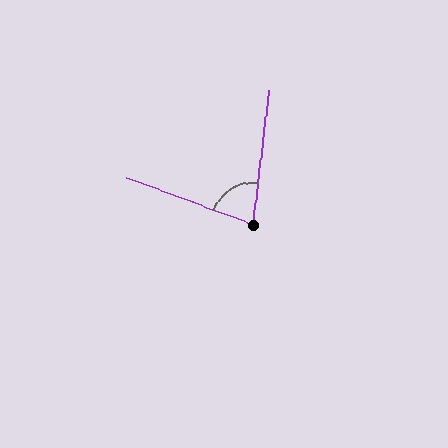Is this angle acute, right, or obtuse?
It is acute.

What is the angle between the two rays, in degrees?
Approximately 77 degrees.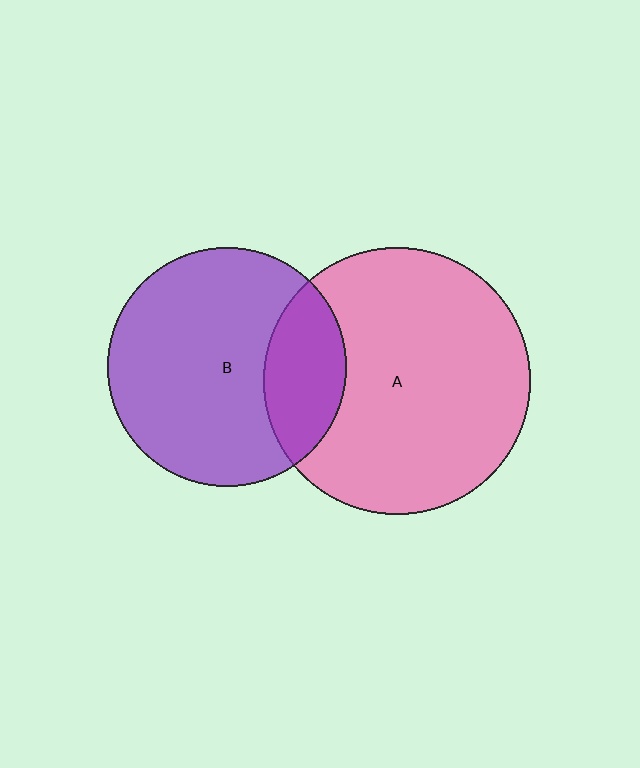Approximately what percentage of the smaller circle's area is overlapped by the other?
Approximately 25%.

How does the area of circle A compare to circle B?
Approximately 1.2 times.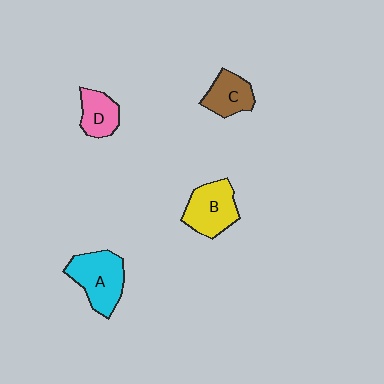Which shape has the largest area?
Shape A (cyan).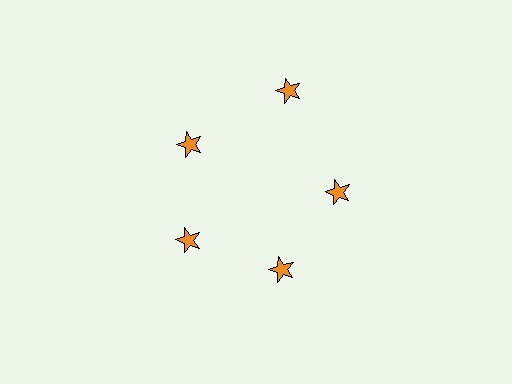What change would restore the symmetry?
The symmetry would be restored by moving it inward, back onto the ring so that all 5 stars sit at equal angles and equal distance from the center.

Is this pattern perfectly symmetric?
No. The 5 orange stars are arranged in a ring, but one element near the 1 o'clock position is pushed outward from the center, breaking the 5-fold rotational symmetry.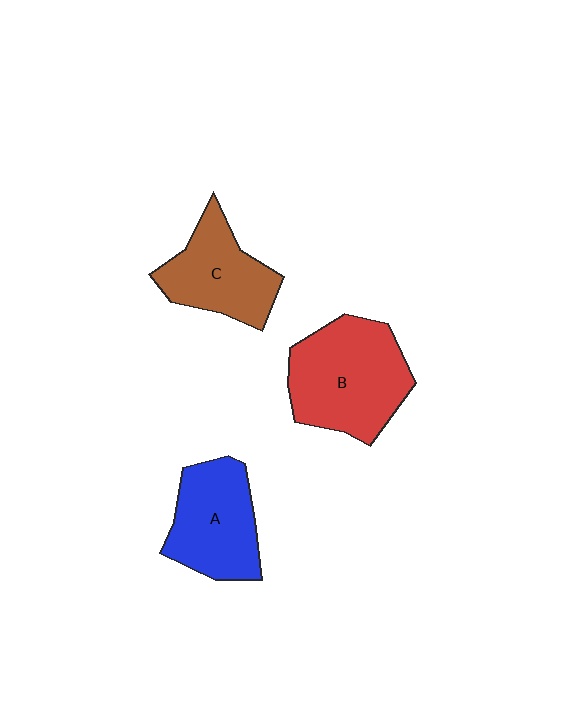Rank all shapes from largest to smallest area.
From largest to smallest: B (red), A (blue), C (brown).